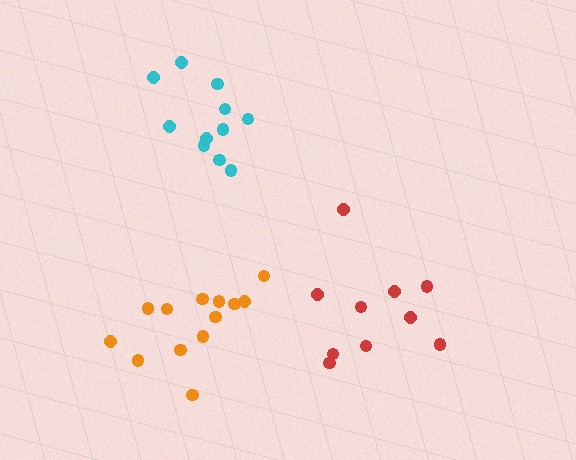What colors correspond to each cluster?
The clusters are colored: red, orange, cyan.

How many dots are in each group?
Group 1: 10 dots, Group 2: 13 dots, Group 3: 11 dots (34 total).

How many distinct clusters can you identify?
There are 3 distinct clusters.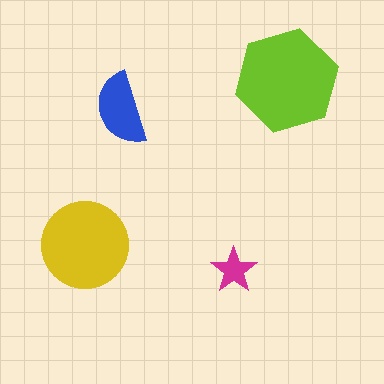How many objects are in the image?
There are 4 objects in the image.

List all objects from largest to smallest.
The lime hexagon, the yellow circle, the blue semicircle, the magenta star.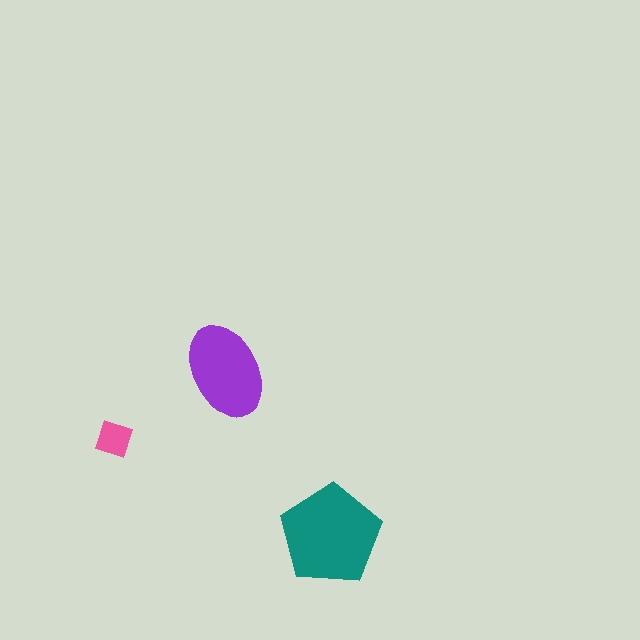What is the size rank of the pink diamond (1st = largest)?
3rd.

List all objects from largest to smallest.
The teal pentagon, the purple ellipse, the pink diamond.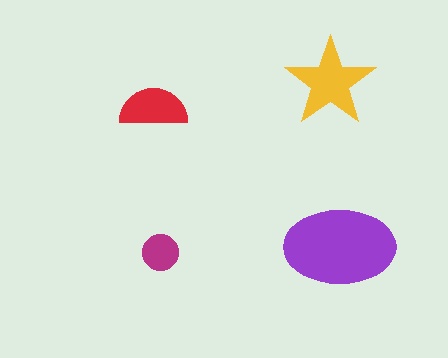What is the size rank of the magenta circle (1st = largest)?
4th.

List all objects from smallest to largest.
The magenta circle, the red semicircle, the yellow star, the purple ellipse.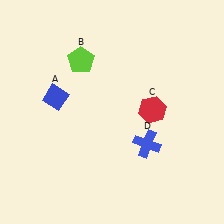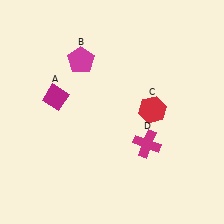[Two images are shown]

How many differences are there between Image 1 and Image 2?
There are 3 differences between the two images.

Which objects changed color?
A changed from blue to magenta. B changed from lime to magenta. D changed from blue to magenta.